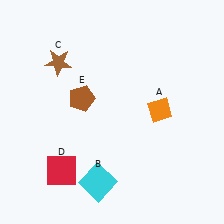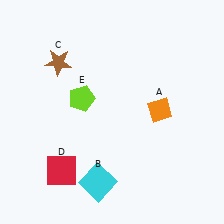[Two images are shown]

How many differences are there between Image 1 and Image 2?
There is 1 difference between the two images.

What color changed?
The pentagon (E) changed from brown in Image 1 to lime in Image 2.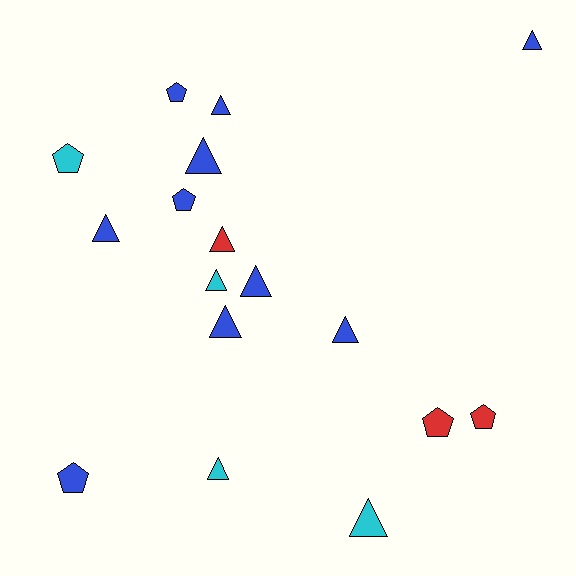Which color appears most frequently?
Blue, with 10 objects.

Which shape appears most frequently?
Triangle, with 11 objects.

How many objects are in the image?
There are 17 objects.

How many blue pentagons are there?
There are 3 blue pentagons.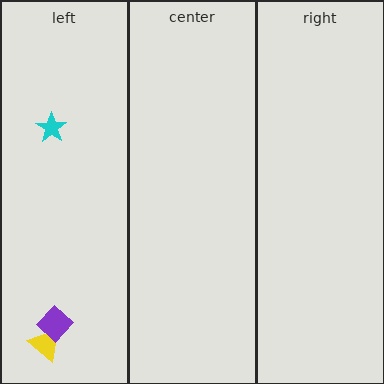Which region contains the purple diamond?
The left region.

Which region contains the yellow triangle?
The left region.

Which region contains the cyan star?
The left region.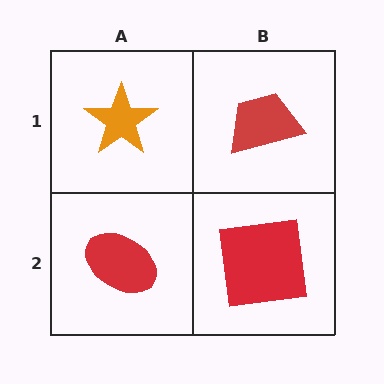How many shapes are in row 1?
2 shapes.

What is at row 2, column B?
A red square.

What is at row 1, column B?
A red trapezoid.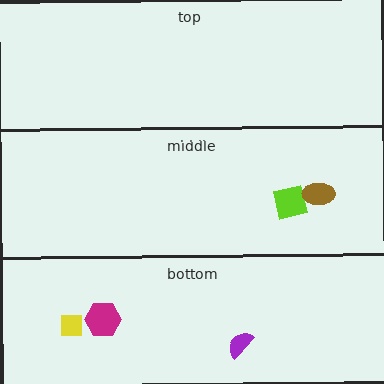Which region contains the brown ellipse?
The middle region.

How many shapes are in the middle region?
2.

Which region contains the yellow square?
The bottom region.